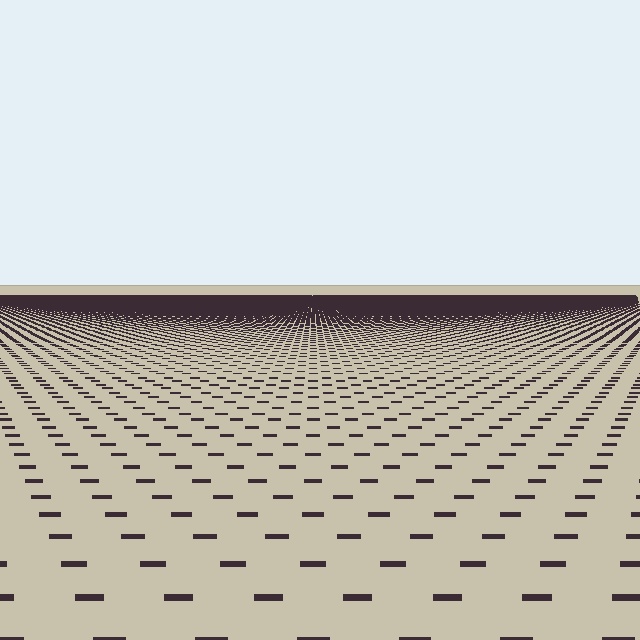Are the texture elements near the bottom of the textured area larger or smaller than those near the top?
Larger. Near the bottom, elements are closer to the viewer and appear at a bigger on-screen size.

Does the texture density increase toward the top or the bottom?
Density increases toward the top.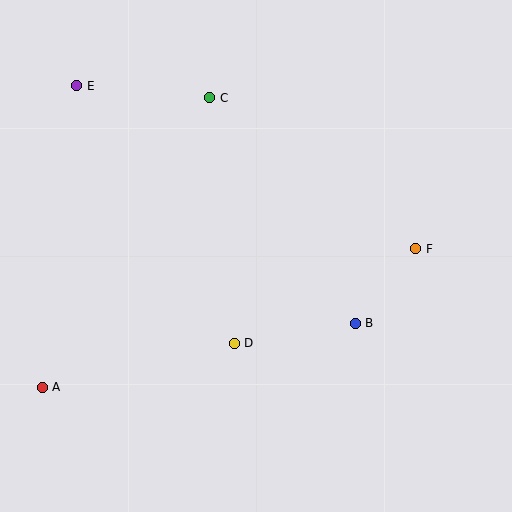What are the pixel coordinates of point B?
Point B is at (355, 323).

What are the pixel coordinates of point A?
Point A is at (42, 387).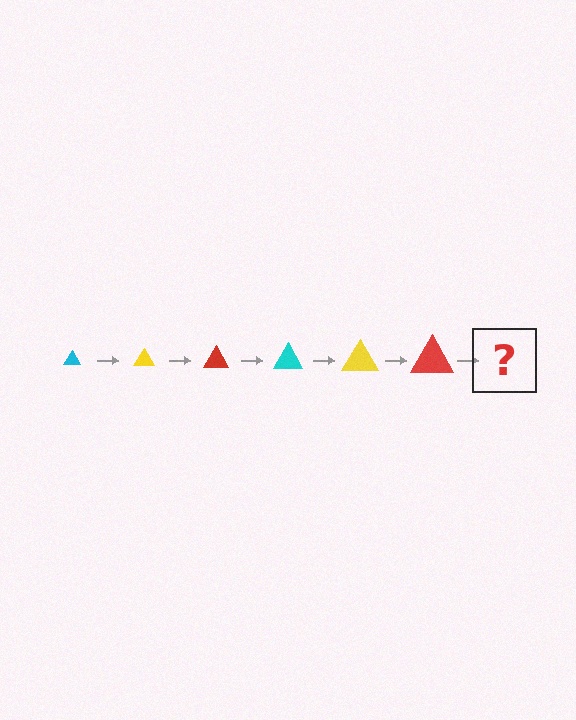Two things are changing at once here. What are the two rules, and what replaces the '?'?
The two rules are that the triangle grows larger each step and the color cycles through cyan, yellow, and red. The '?' should be a cyan triangle, larger than the previous one.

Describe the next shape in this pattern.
It should be a cyan triangle, larger than the previous one.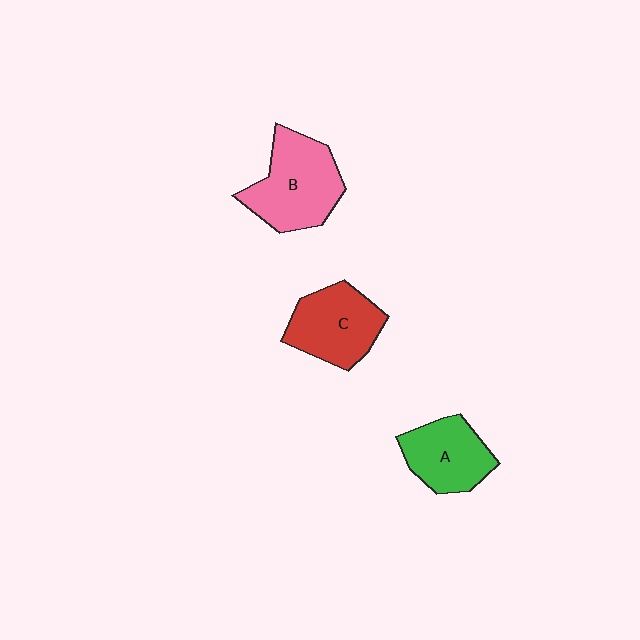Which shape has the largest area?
Shape B (pink).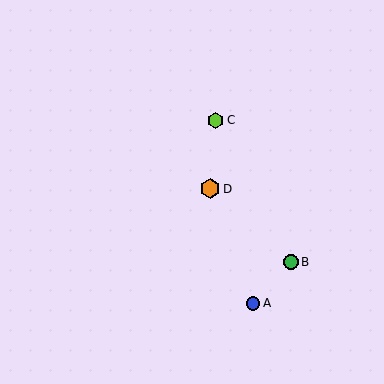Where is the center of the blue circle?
The center of the blue circle is at (253, 303).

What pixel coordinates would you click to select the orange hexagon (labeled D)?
Click at (210, 189) to select the orange hexagon D.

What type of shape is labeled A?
Shape A is a blue circle.